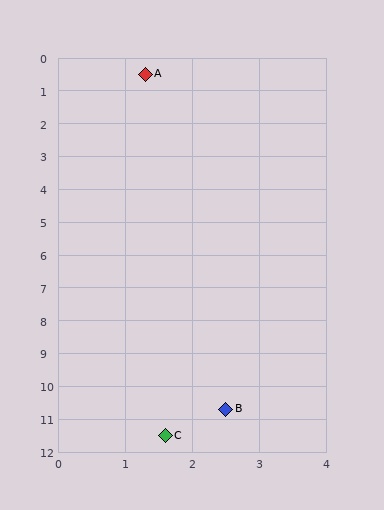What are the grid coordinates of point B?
Point B is at approximately (2.5, 10.7).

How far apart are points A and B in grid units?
Points A and B are about 10.3 grid units apart.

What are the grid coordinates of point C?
Point C is at approximately (1.6, 11.5).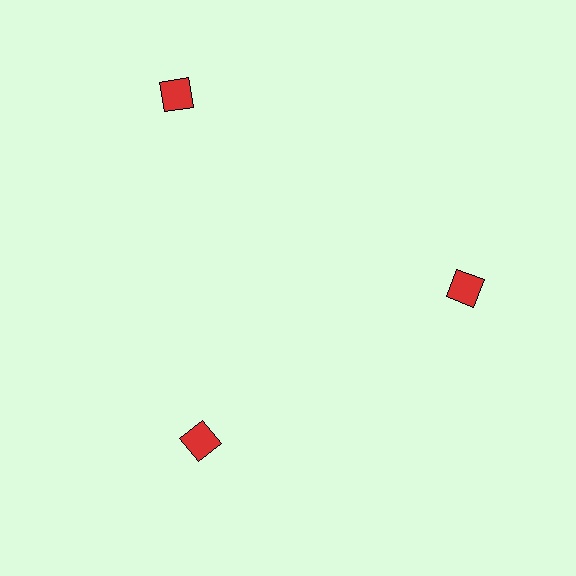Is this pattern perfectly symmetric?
No. The 3 red squares are arranged in a ring, but one element near the 11 o'clock position is pushed outward from the center, breaking the 3-fold rotational symmetry.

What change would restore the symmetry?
The symmetry would be restored by moving it inward, back onto the ring so that all 3 squares sit at equal angles and equal distance from the center.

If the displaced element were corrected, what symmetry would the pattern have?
It would have 3-fold rotational symmetry — the pattern would map onto itself every 120 degrees.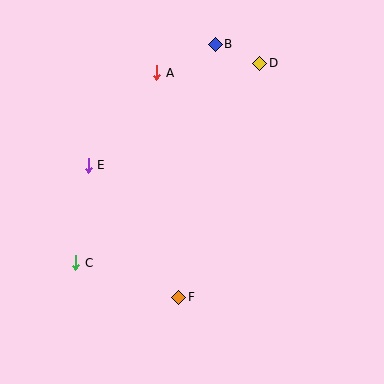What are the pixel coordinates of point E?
Point E is at (88, 165).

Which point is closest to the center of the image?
Point F at (179, 297) is closest to the center.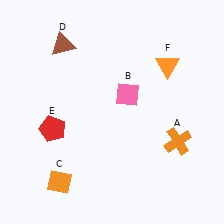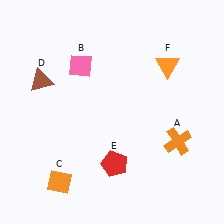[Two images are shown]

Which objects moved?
The objects that moved are: the pink diamond (B), the brown triangle (D), the red pentagon (E).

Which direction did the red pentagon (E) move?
The red pentagon (E) moved right.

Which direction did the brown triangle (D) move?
The brown triangle (D) moved down.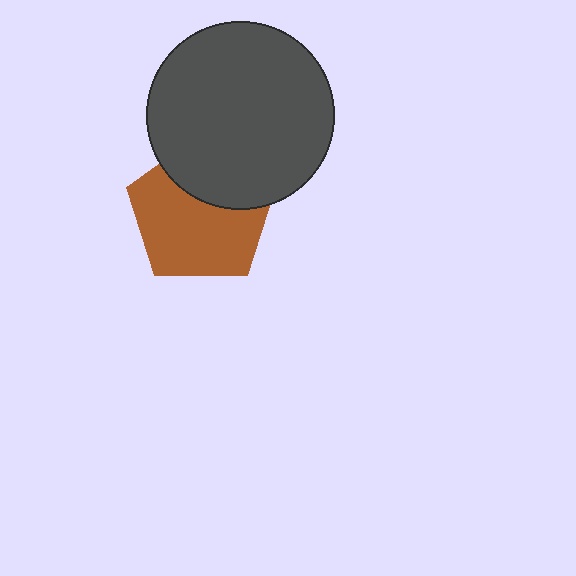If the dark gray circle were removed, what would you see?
You would see the complete brown pentagon.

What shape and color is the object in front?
The object in front is a dark gray circle.